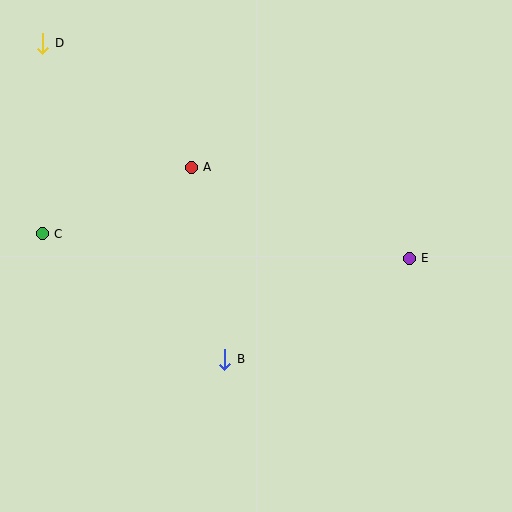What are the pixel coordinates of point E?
Point E is at (409, 258).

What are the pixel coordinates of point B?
Point B is at (225, 359).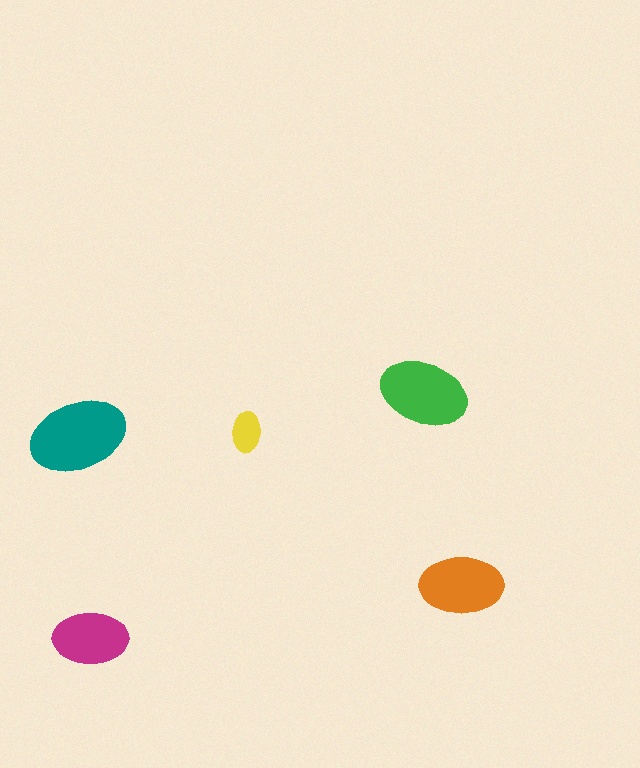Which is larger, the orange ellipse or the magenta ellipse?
The orange one.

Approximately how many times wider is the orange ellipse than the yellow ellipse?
About 2 times wider.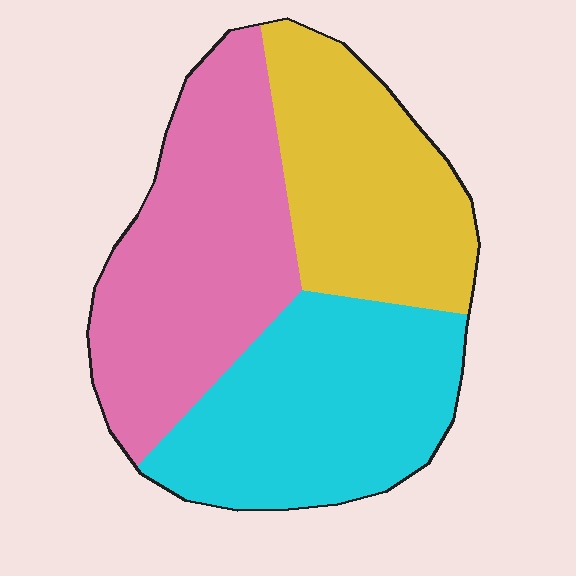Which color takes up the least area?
Yellow, at roughly 30%.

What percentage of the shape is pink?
Pink takes up between a quarter and a half of the shape.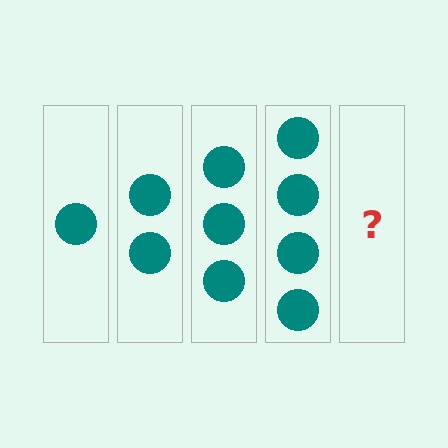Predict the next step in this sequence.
The next step is 5 circles.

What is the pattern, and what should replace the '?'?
The pattern is that each step adds one more circle. The '?' should be 5 circles.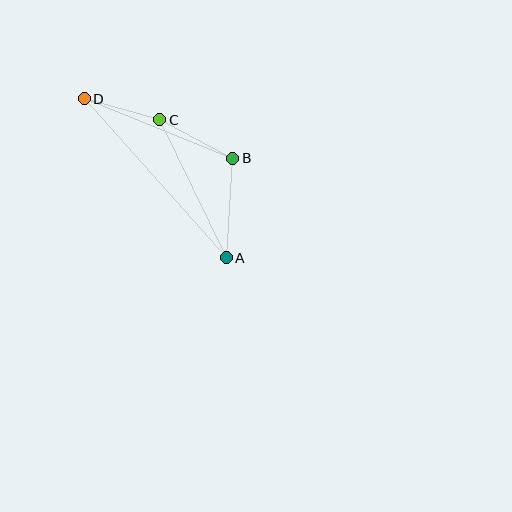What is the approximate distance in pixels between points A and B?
The distance between A and B is approximately 100 pixels.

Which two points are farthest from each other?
Points A and D are farthest from each other.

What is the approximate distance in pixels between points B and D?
The distance between B and D is approximately 160 pixels.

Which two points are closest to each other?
Points C and D are closest to each other.